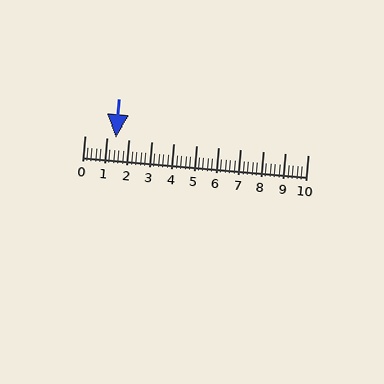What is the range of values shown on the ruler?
The ruler shows values from 0 to 10.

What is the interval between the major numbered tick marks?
The major tick marks are spaced 1 units apart.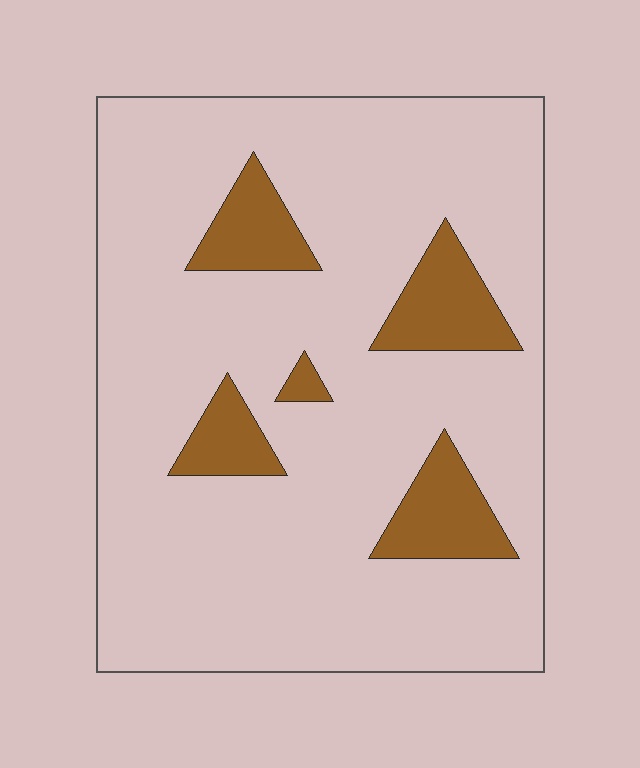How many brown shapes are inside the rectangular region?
5.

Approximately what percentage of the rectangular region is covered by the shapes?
Approximately 15%.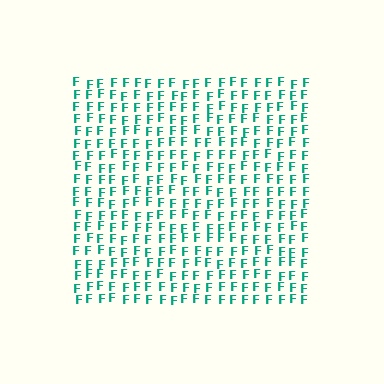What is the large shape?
The large shape is a square.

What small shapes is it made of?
It is made of small letter F's.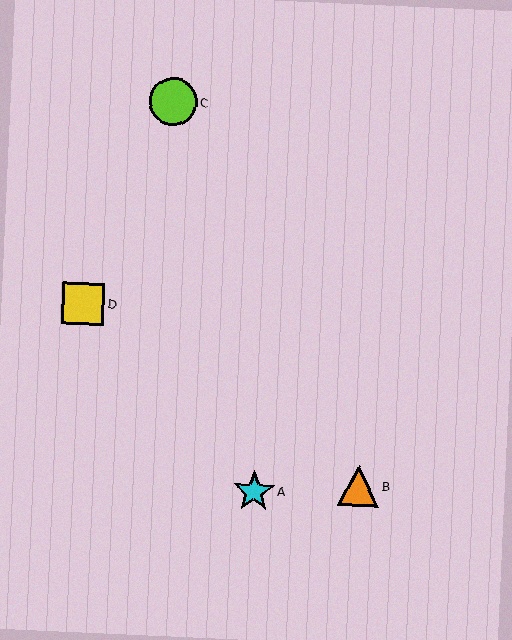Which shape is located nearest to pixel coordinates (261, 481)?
The cyan star (labeled A) at (254, 491) is nearest to that location.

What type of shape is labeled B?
Shape B is an orange triangle.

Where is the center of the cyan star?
The center of the cyan star is at (254, 491).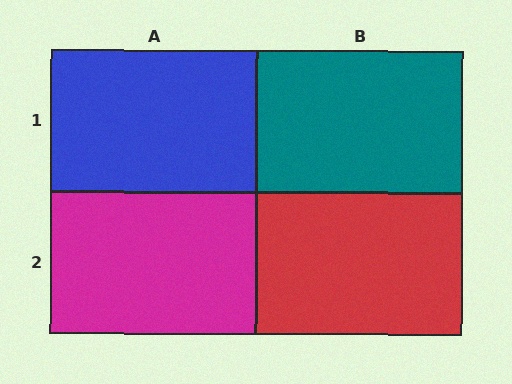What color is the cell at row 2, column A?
Magenta.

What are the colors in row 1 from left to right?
Blue, teal.